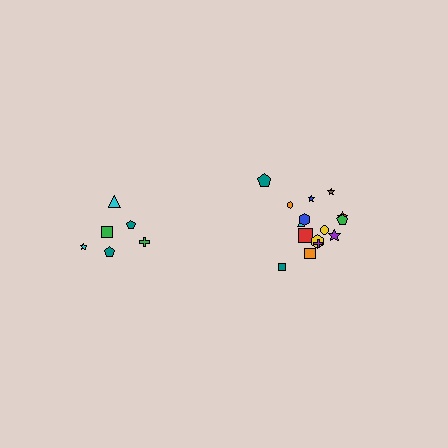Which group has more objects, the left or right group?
The right group.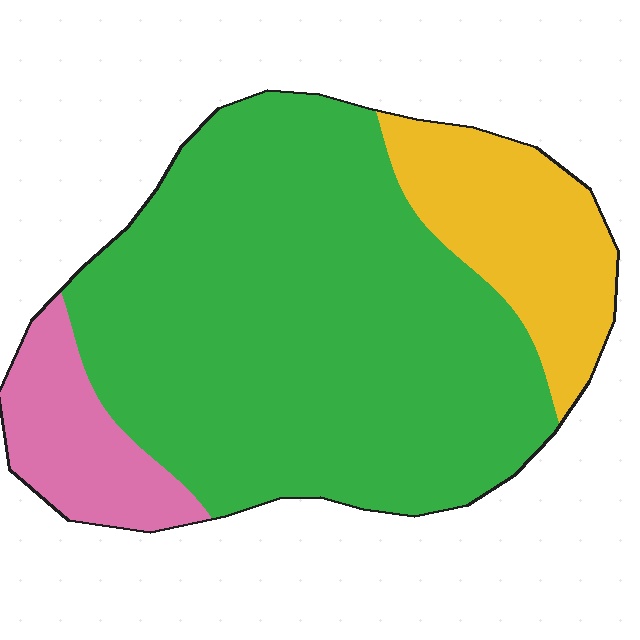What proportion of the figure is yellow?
Yellow covers around 20% of the figure.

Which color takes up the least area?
Pink, at roughly 10%.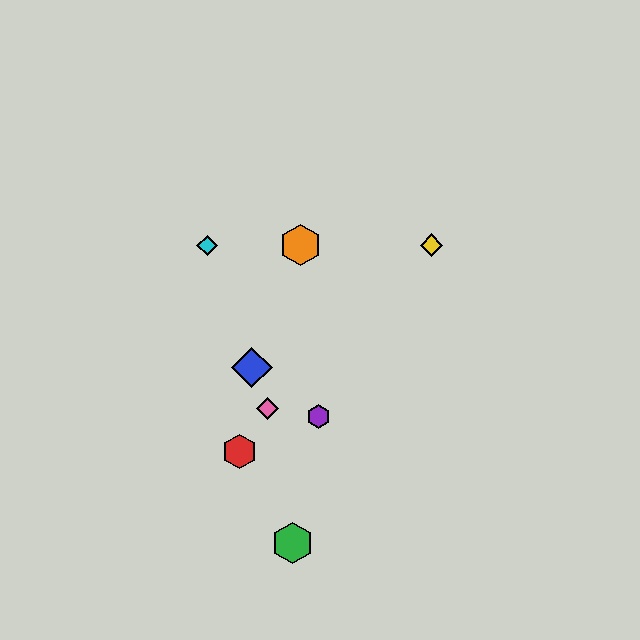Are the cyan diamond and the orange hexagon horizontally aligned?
Yes, both are at y≈245.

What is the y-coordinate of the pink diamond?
The pink diamond is at y≈409.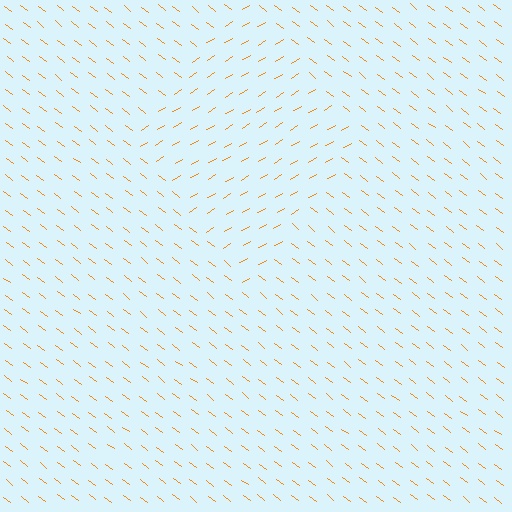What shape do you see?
I see a diamond.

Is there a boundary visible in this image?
Yes, there is a texture boundary formed by a change in line orientation.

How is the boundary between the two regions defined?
The boundary is defined purely by a change in line orientation (approximately 68 degrees difference). All lines are the same color and thickness.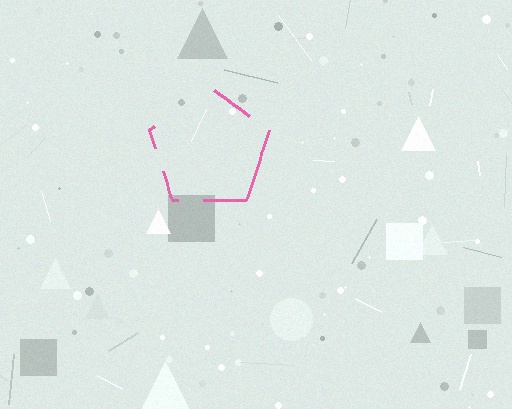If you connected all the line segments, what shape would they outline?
They would outline a pentagon.